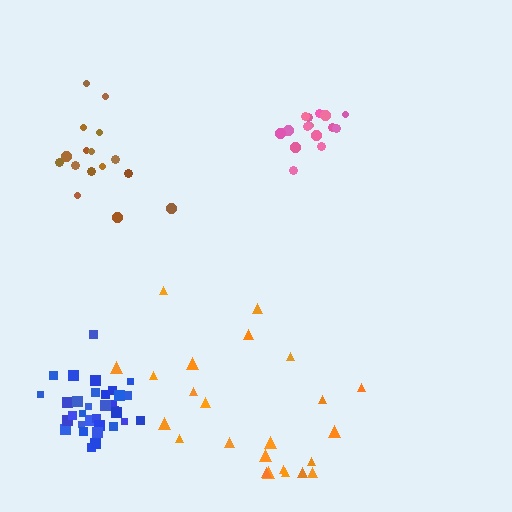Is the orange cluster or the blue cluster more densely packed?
Blue.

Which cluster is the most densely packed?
Blue.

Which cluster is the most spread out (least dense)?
Orange.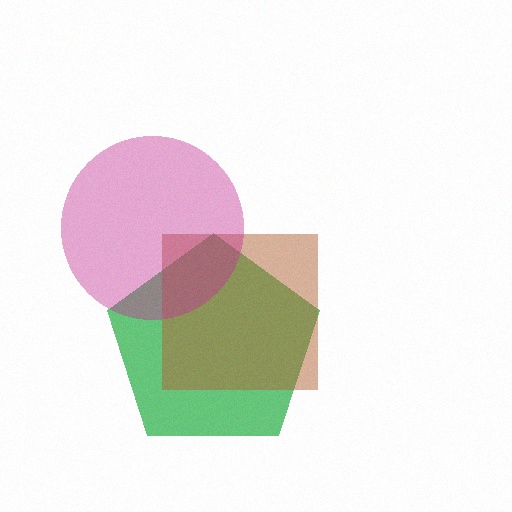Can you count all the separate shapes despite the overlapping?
Yes, there are 3 separate shapes.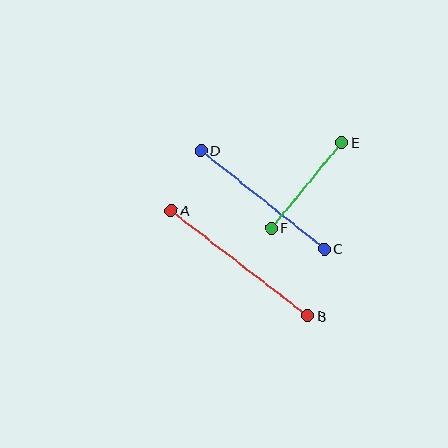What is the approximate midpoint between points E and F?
The midpoint is at approximately (306, 185) pixels.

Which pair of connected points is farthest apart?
Points A and B are farthest apart.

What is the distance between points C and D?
The distance is approximately 158 pixels.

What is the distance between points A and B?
The distance is approximately 172 pixels.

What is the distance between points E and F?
The distance is approximately 111 pixels.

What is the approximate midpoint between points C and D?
The midpoint is at approximately (262, 199) pixels.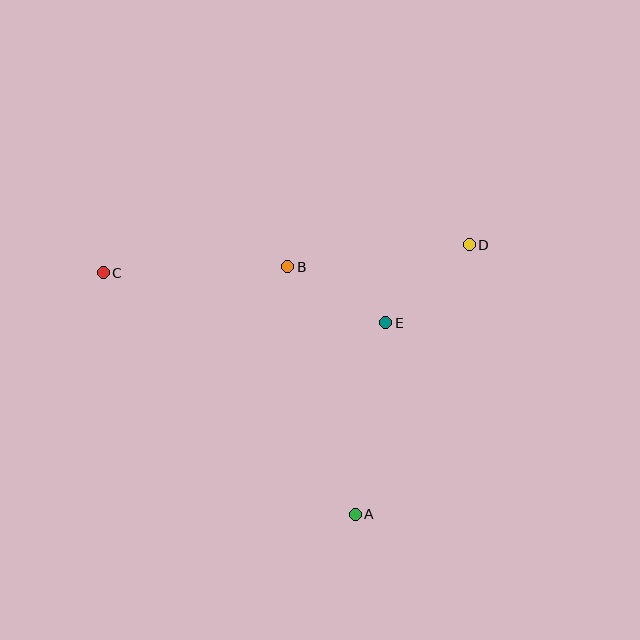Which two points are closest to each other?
Points B and E are closest to each other.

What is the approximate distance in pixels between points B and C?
The distance between B and C is approximately 185 pixels.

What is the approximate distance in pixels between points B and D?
The distance between B and D is approximately 183 pixels.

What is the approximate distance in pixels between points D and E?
The distance between D and E is approximately 115 pixels.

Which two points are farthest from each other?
Points C and D are farthest from each other.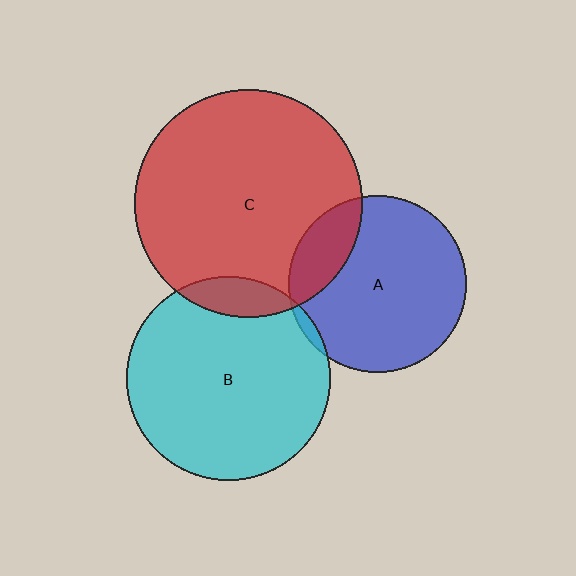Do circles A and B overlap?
Yes.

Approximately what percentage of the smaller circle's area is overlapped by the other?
Approximately 5%.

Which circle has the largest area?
Circle C (red).